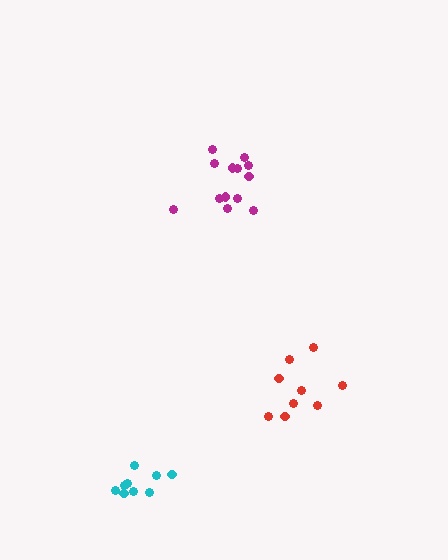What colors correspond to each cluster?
The clusters are colored: magenta, cyan, red.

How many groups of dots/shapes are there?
There are 3 groups.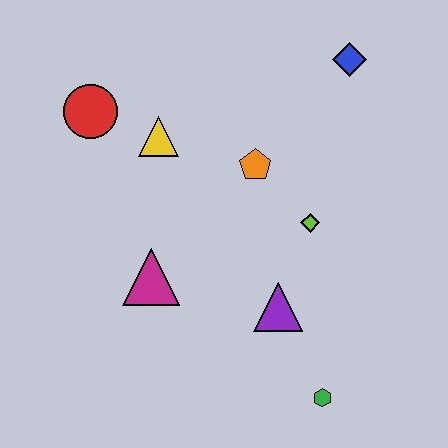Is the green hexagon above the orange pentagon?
No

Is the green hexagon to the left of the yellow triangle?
No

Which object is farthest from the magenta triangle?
The blue diamond is farthest from the magenta triangle.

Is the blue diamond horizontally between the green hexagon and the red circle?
No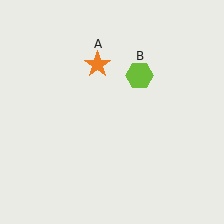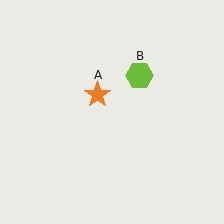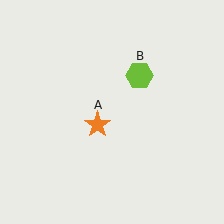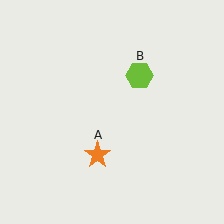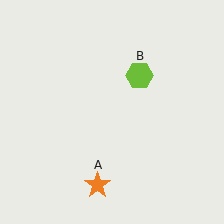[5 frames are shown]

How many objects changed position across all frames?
1 object changed position: orange star (object A).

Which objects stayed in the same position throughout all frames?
Lime hexagon (object B) remained stationary.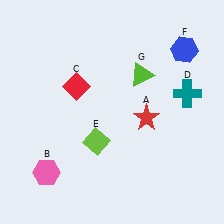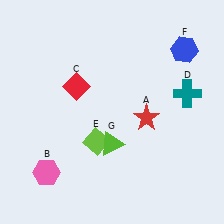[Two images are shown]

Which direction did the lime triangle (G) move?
The lime triangle (G) moved down.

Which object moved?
The lime triangle (G) moved down.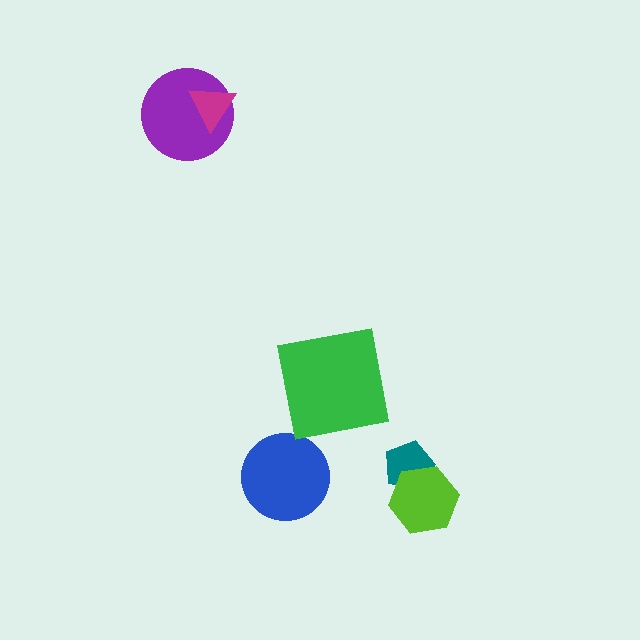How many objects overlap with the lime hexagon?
1 object overlaps with the lime hexagon.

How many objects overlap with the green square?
0 objects overlap with the green square.